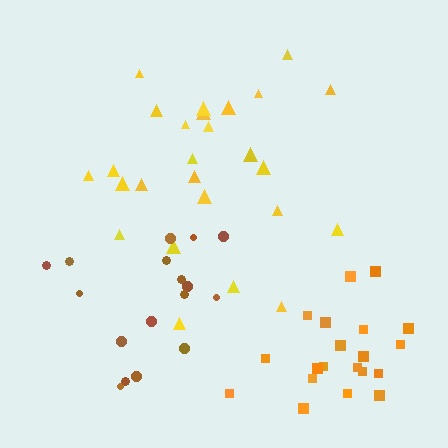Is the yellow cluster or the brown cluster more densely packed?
Yellow.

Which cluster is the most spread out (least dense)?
Brown.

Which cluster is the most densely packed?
Orange.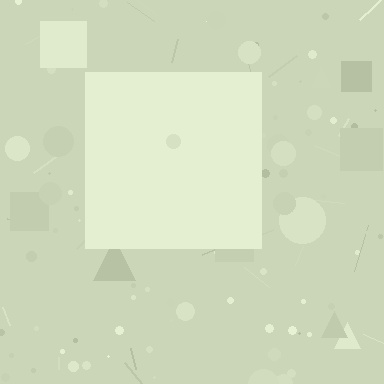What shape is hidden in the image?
A square is hidden in the image.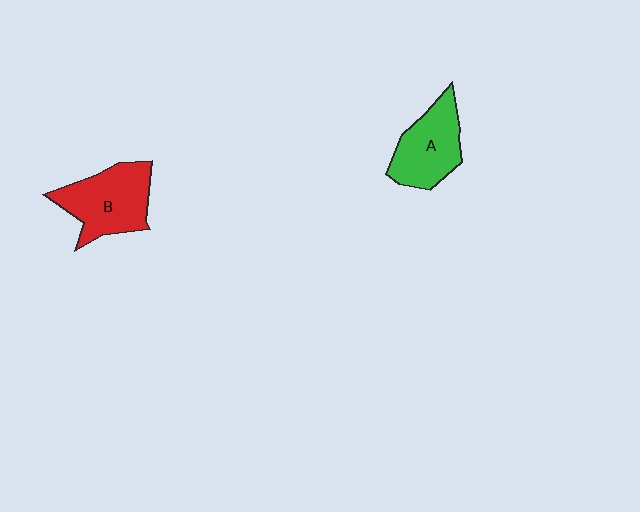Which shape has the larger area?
Shape B (red).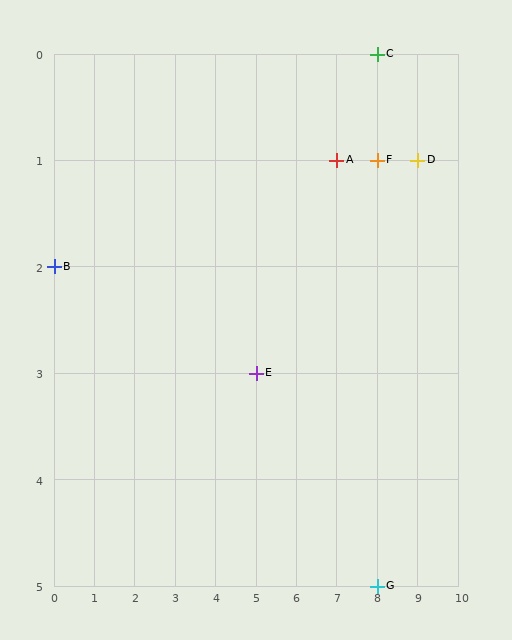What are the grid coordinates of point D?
Point D is at grid coordinates (9, 1).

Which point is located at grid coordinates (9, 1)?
Point D is at (9, 1).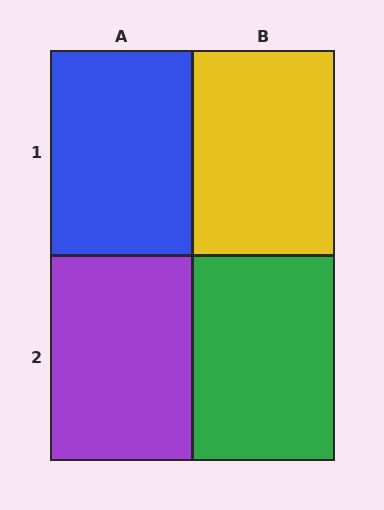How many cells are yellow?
1 cell is yellow.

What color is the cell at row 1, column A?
Blue.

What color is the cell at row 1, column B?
Yellow.